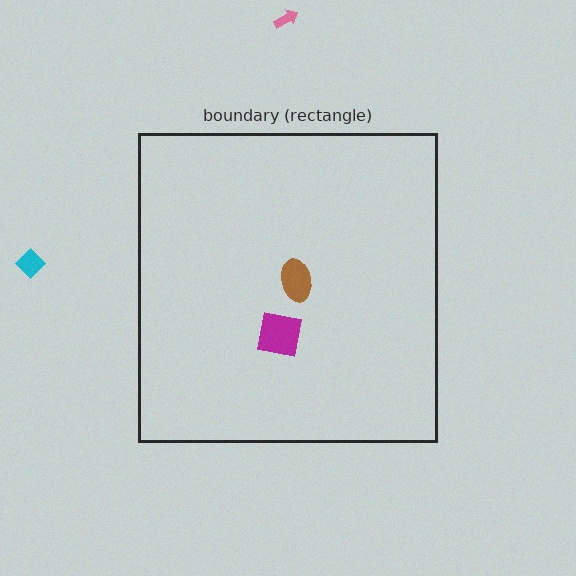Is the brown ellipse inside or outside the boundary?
Inside.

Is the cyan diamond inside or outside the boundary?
Outside.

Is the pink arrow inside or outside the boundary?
Outside.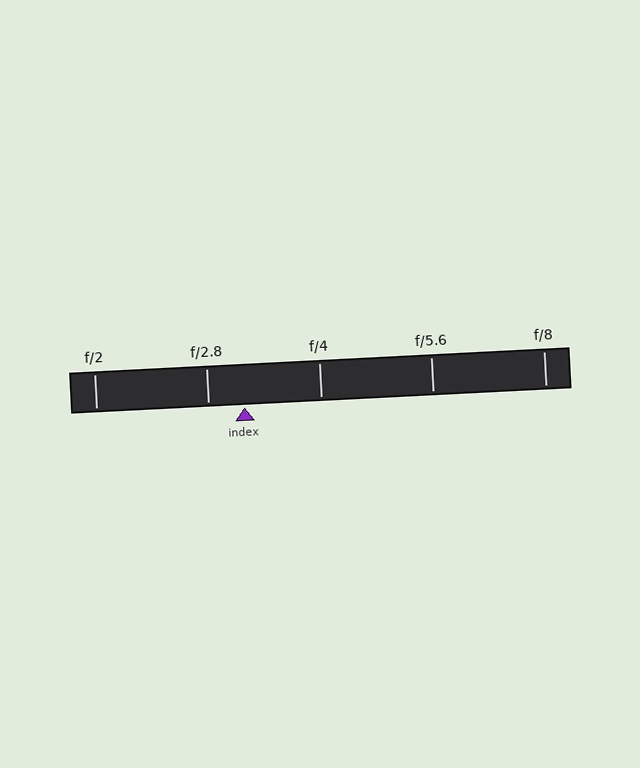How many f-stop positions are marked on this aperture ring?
There are 5 f-stop positions marked.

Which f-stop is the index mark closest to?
The index mark is closest to f/2.8.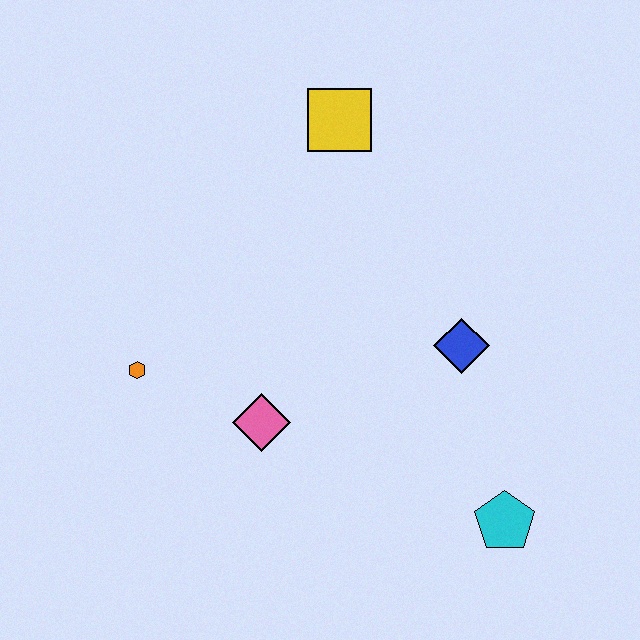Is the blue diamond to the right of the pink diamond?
Yes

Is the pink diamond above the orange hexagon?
No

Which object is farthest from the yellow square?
The cyan pentagon is farthest from the yellow square.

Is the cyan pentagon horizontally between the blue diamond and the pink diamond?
No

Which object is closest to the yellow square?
The blue diamond is closest to the yellow square.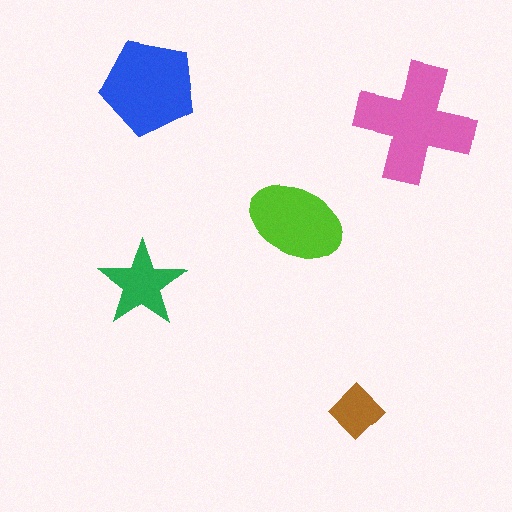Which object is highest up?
The blue pentagon is topmost.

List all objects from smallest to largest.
The brown diamond, the green star, the lime ellipse, the blue pentagon, the pink cross.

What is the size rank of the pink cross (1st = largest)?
1st.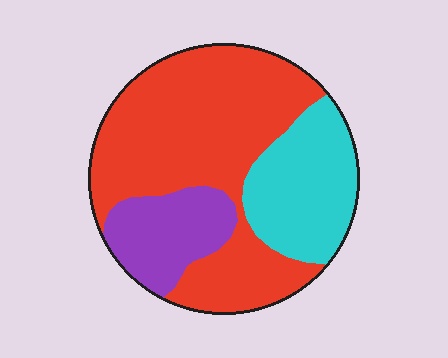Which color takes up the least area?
Purple, at roughly 15%.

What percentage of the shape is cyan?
Cyan takes up between a sixth and a third of the shape.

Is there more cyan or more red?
Red.